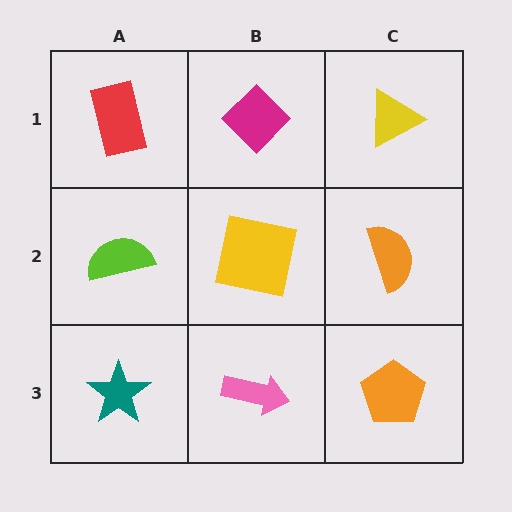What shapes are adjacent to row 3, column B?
A yellow square (row 2, column B), a teal star (row 3, column A), an orange pentagon (row 3, column C).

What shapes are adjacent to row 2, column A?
A red rectangle (row 1, column A), a teal star (row 3, column A), a yellow square (row 2, column B).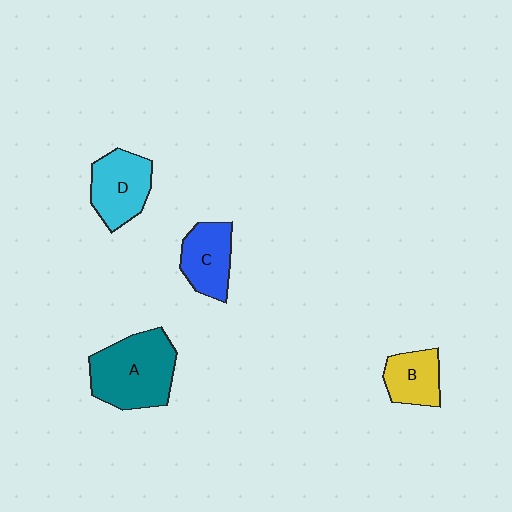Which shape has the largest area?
Shape A (teal).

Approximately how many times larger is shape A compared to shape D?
Approximately 1.4 times.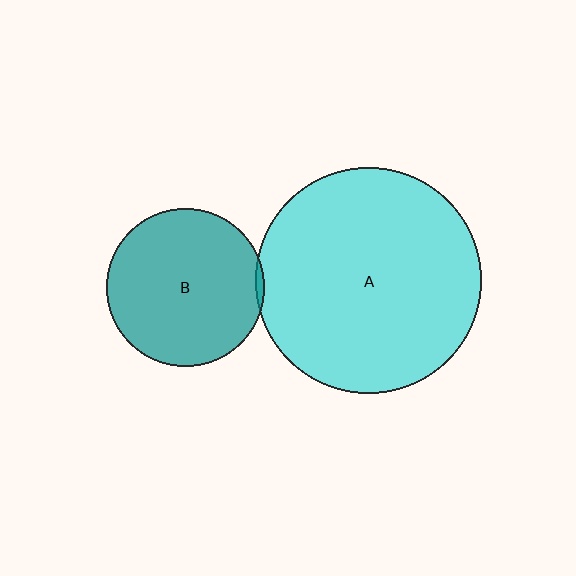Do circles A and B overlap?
Yes.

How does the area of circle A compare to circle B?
Approximately 2.1 times.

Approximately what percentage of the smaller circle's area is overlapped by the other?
Approximately 5%.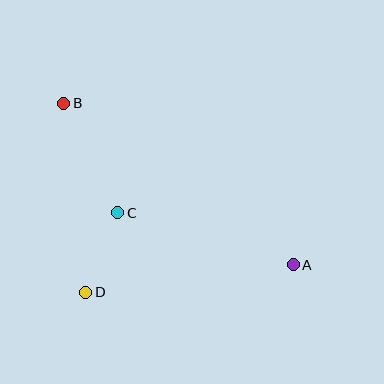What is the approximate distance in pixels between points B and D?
The distance between B and D is approximately 190 pixels.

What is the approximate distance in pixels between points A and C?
The distance between A and C is approximately 183 pixels.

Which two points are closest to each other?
Points C and D are closest to each other.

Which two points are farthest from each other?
Points A and B are farthest from each other.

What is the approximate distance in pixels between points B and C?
The distance between B and C is approximately 122 pixels.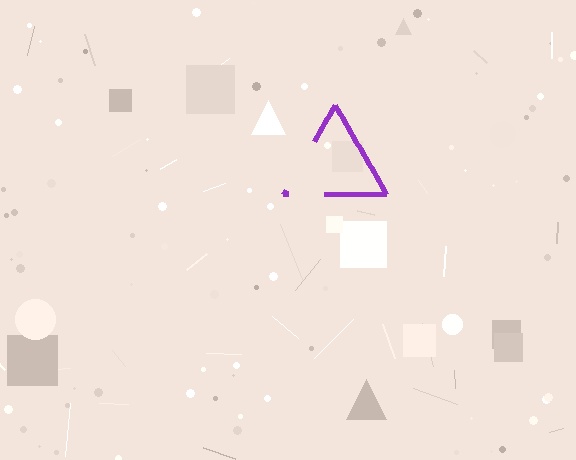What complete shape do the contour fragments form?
The contour fragments form a triangle.